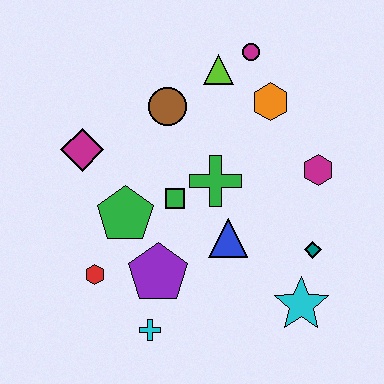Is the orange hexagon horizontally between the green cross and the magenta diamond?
No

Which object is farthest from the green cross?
The cyan cross is farthest from the green cross.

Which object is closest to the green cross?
The green square is closest to the green cross.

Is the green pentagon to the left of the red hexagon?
No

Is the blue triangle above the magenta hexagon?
No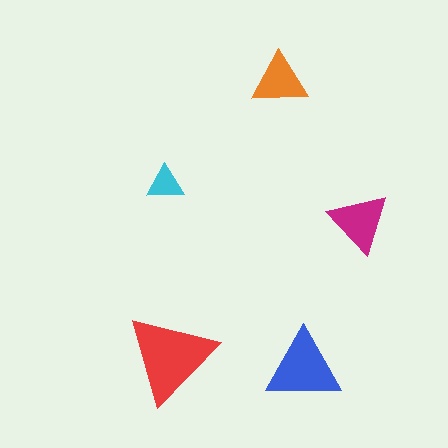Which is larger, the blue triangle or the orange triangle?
The blue one.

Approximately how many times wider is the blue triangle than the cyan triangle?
About 2 times wider.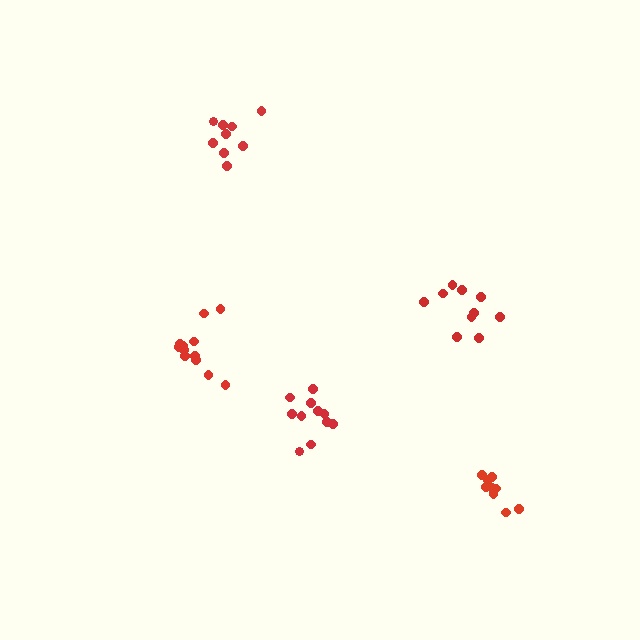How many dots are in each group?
Group 1: 9 dots, Group 2: 10 dots, Group 3: 9 dots, Group 4: 12 dots, Group 5: 11 dots (51 total).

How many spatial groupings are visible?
There are 5 spatial groupings.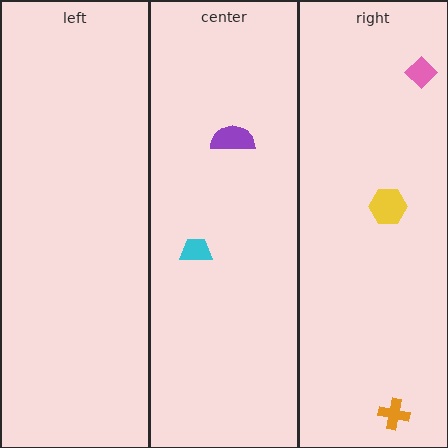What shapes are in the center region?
The purple semicircle, the cyan trapezoid.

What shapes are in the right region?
The orange cross, the pink diamond, the yellow hexagon.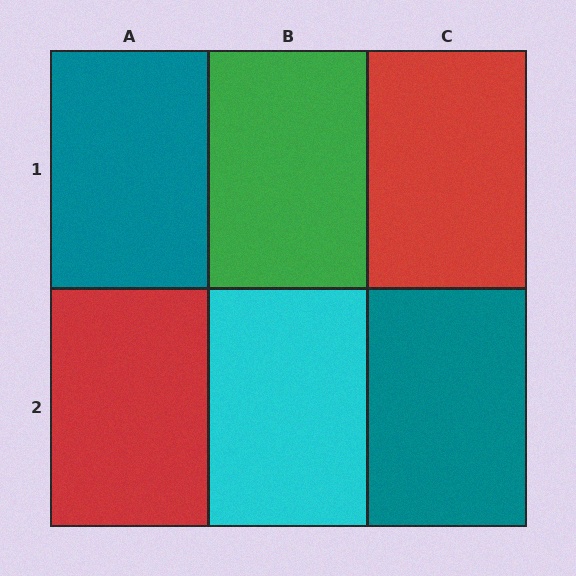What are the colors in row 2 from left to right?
Red, cyan, teal.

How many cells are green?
1 cell is green.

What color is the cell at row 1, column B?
Green.